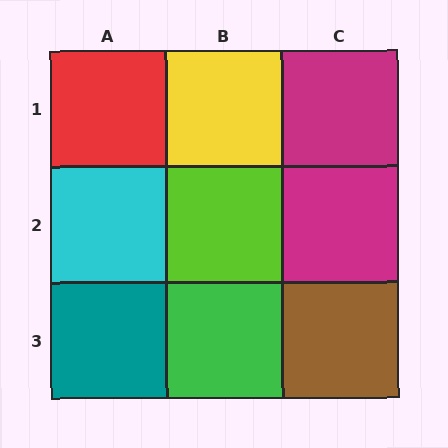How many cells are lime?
1 cell is lime.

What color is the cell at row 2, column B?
Lime.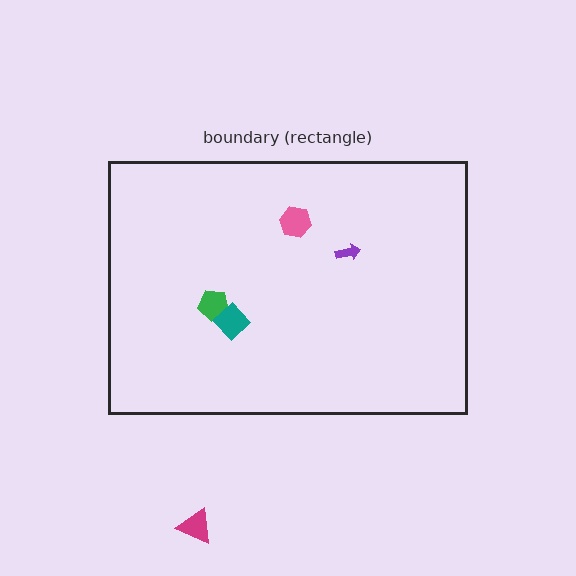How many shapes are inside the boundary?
4 inside, 1 outside.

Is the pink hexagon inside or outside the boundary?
Inside.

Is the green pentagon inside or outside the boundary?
Inside.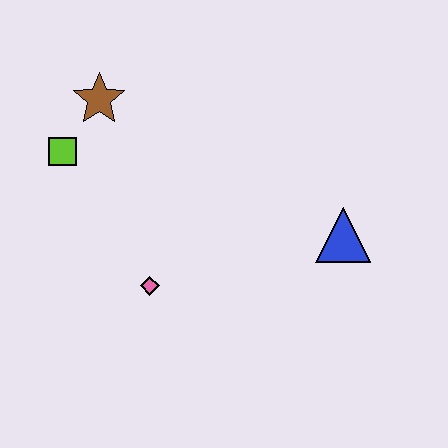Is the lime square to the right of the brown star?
No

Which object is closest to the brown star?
The lime square is closest to the brown star.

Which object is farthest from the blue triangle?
The lime square is farthest from the blue triangle.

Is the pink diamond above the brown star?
No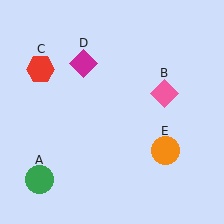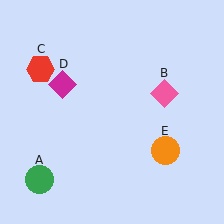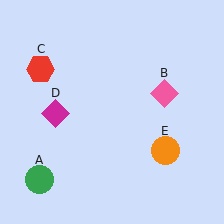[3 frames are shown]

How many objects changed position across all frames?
1 object changed position: magenta diamond (object D).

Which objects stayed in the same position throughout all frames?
Green circle (object A) and pink diamond (object B) and red hexagon (object C) and orange circle (object E) remained stationary.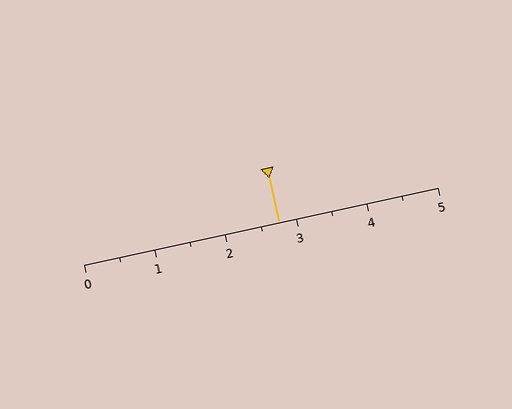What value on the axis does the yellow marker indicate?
The marker indicates approximately 2.8.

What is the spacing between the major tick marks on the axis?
The major ticks are spaced 1 apart.